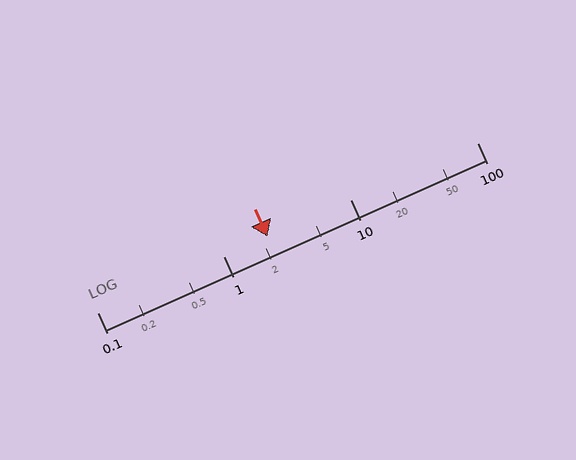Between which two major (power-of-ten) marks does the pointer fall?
The pointer is between 1 and 10.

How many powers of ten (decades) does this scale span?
The scale spans 3 decades, from 0.1 to 100.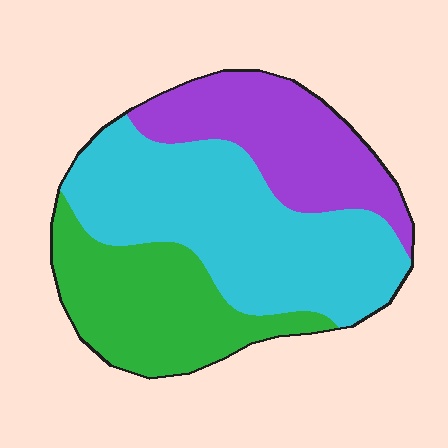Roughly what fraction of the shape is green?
Green takes up about one quarter (1/4) of the shape.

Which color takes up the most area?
Cyan, at roughly 45%.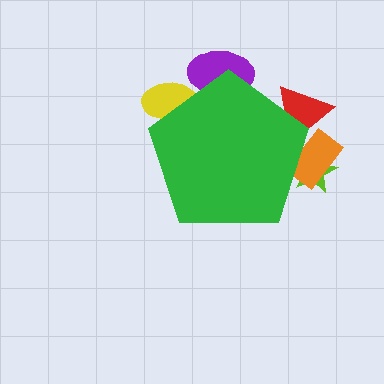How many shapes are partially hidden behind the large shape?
5 shapes are partially hidden.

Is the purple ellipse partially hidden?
Yes, the purple ellipse is partially hidden behind the green pentagon.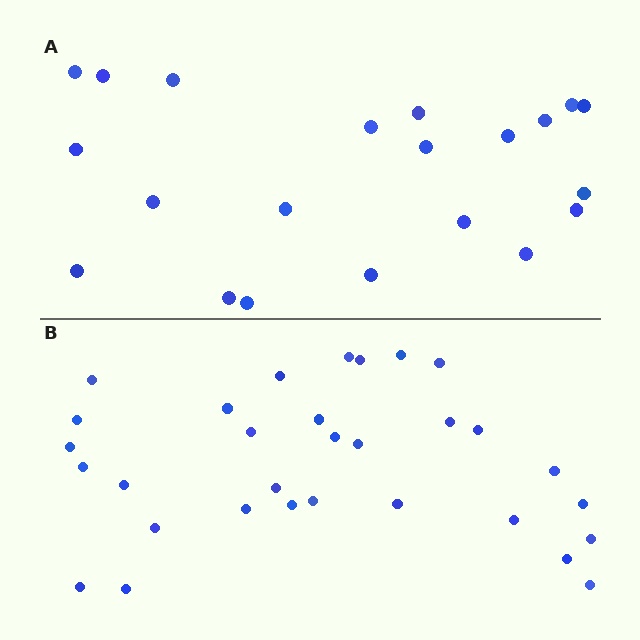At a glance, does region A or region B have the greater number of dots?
Region B (the bottom region) has more dots.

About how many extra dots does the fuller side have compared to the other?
Region B has roughly 10 or so more dots than region A.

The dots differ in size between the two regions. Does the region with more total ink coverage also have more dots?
No. Region A has more total ink coverage because its dots are larger, but region B actually contains more individual dots. Total area can be misleading — the number of items is what matters here.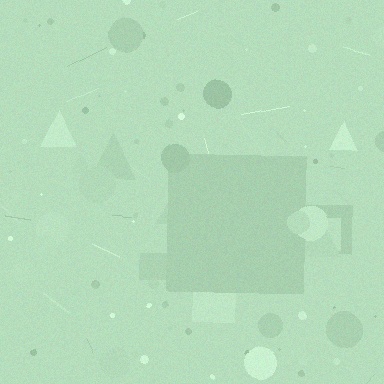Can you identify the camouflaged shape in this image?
The camouflaged shape is a square.